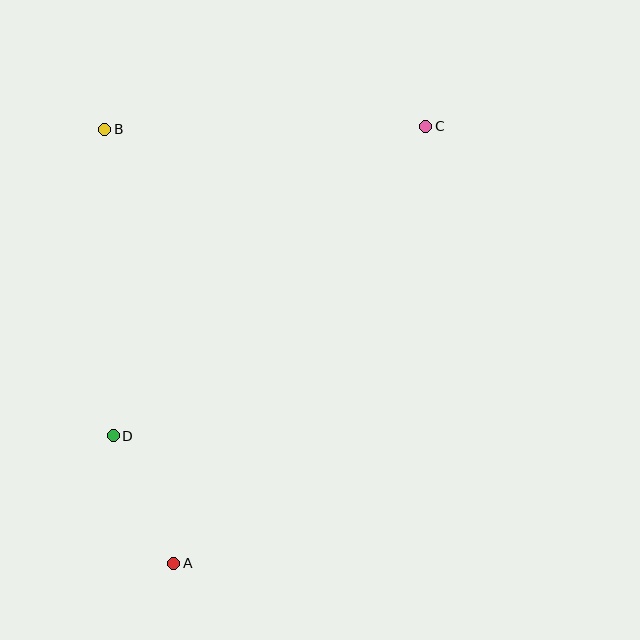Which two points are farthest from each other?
Points A and C are farthest from each other.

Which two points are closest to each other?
Points A and D are closest to each other.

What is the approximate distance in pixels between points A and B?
The distance between A and B is approximately 440 pixels.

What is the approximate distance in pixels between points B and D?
The distance between B and D is approximately 307 pixels.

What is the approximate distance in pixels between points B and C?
The distance between B and C is approximately 321 pixels.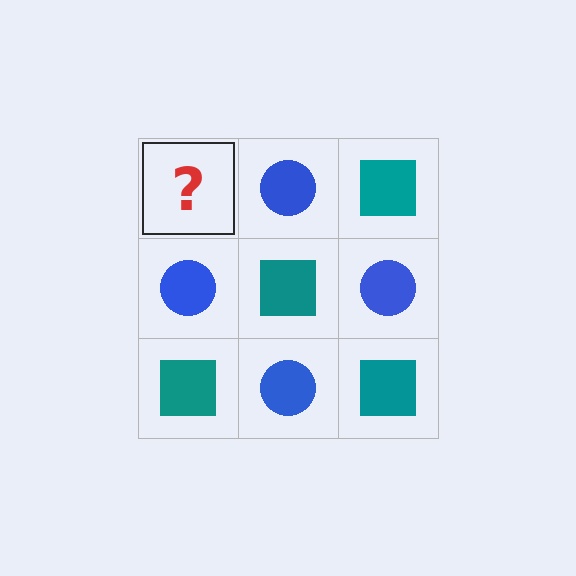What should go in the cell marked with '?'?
The missing cell should contain a teal square.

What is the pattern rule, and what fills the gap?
The rule is that it alternates teal square and blue circle in a checkerboard pattern. The gap should be filled with a teal square.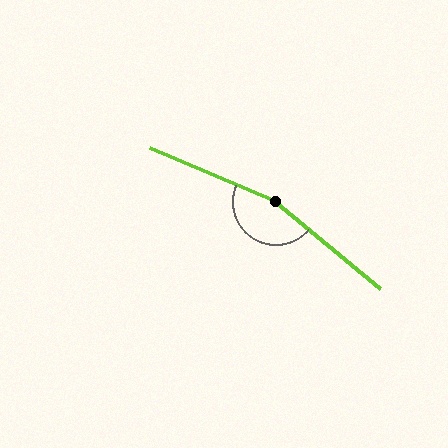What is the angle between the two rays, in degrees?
Approximately 163 degrees.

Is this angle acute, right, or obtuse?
It is obtuse.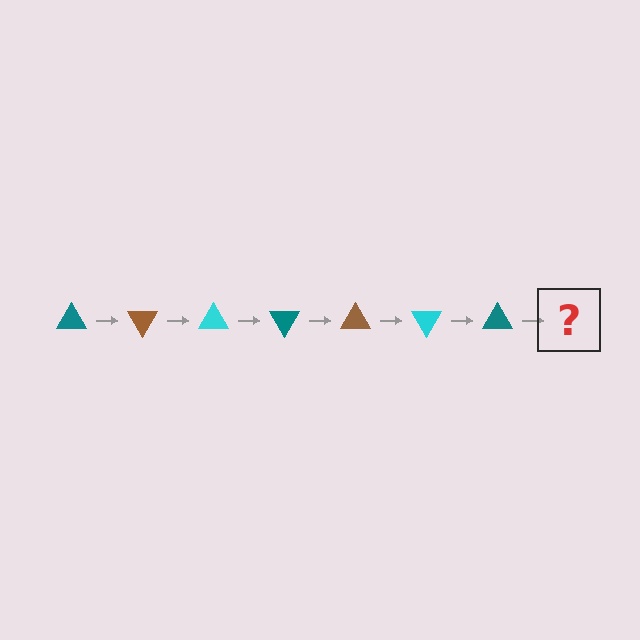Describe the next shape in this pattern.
It should be a brown triangle, rotated 420 degrees from the start.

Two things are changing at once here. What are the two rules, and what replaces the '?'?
The two rules are that it rotates 60 degrees each step and the color cycles through teal, brown, and cyan. The '?' should be a brown triangle, rotated 420 degrees from the start.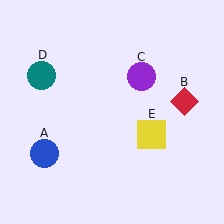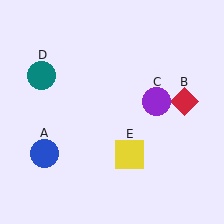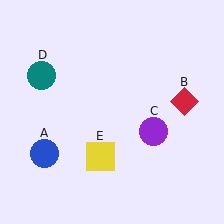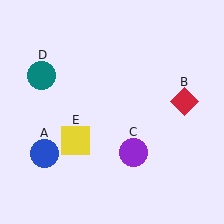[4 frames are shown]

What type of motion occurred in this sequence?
The purple circle (object C), yellow square (object E) rotated clockwise around the center of the scene.